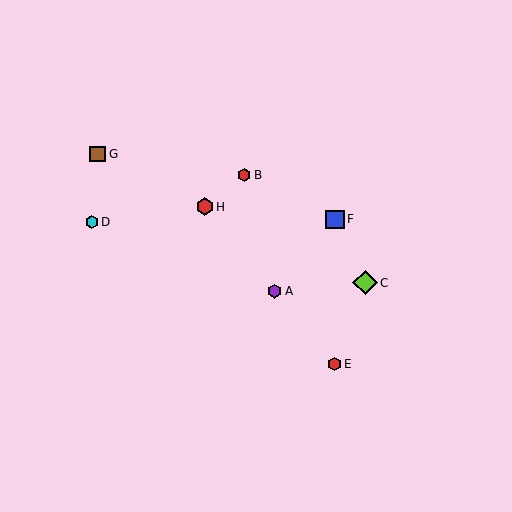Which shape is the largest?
The lime diamond (labeled C) is the largest.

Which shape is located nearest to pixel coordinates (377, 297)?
The lime diamond (labeled C) at (365, 283) is nearest to that location.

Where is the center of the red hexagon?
The center of the red hexagon is at (205, 207).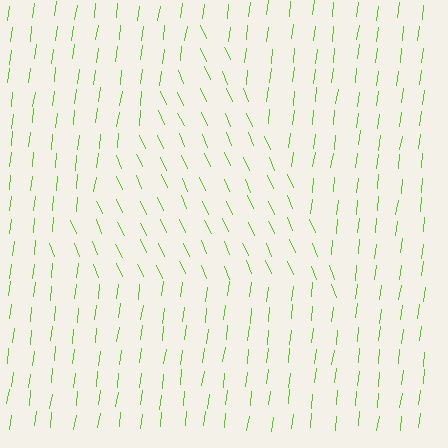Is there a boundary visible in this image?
Yes, there is a texture boundary formed by a change in line orientation.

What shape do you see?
I see a triangle.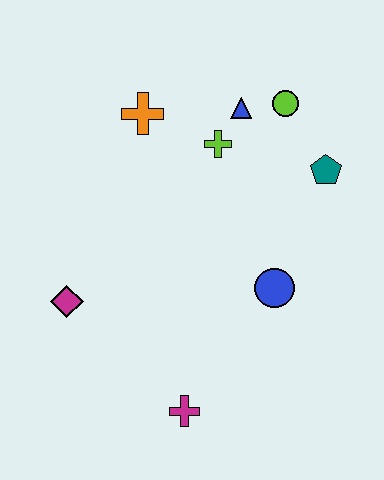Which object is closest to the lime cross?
The blue triangle is closest to the lime cross.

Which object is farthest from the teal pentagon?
The magenta diamond is farthest from the teal pentagon.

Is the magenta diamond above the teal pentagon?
No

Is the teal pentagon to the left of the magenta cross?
No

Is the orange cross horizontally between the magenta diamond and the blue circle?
Yes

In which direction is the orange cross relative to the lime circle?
The orange cross is to the left of the lime circle.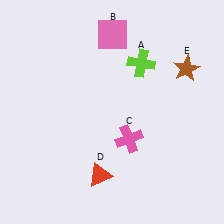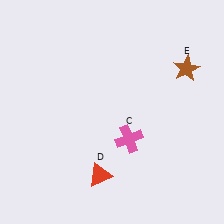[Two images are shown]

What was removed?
The lime cross (A), the pink square (B) were removed in Image 2.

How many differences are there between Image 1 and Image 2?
There are 2 differences between the two images.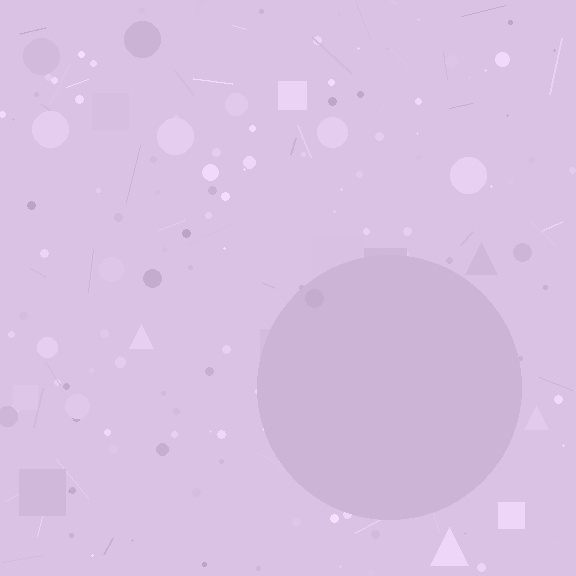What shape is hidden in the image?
A circle is hidden in the image.